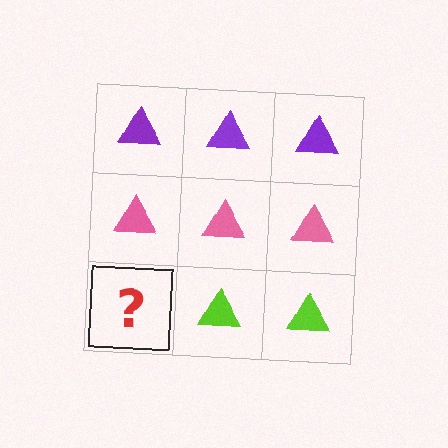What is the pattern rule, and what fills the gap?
The rule is that each row has a consistent color. The gap should be filled with a lime triangle.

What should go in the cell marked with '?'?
The missing cell should contain a lime triangle.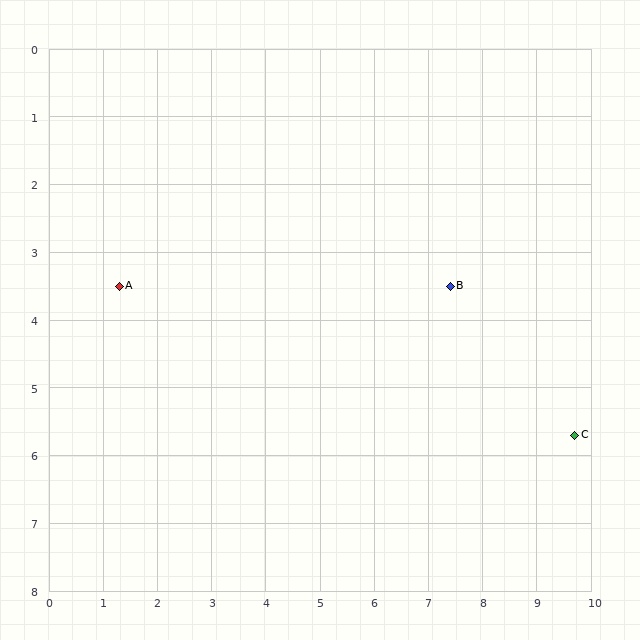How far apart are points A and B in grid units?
Points A and B are about 6.1 grid units apart.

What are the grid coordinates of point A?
Point A is at approximately (1.3, 3.5).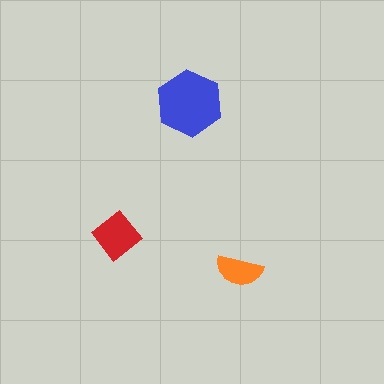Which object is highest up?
The blue hexagon is topmost.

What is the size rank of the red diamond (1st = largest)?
2nd.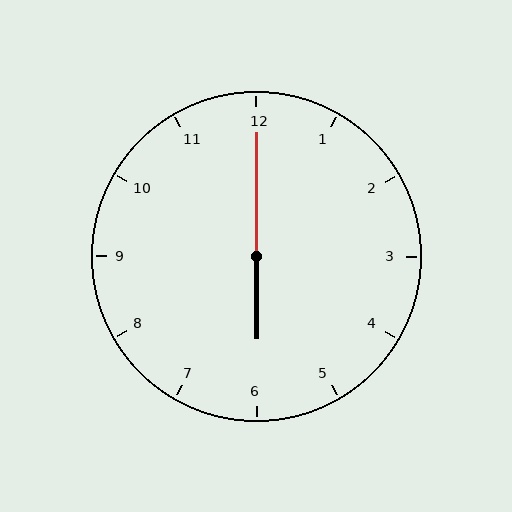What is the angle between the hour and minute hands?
Approximately 180 degrees.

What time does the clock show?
6:00.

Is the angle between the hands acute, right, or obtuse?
It is obtuse.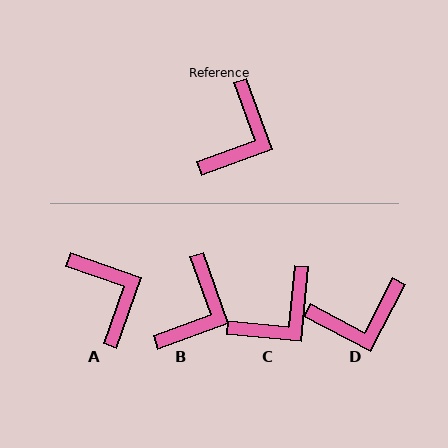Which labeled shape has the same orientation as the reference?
B.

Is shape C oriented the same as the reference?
No, it is off by about 26 degrees.